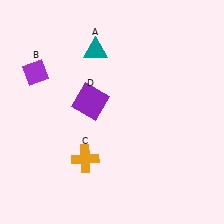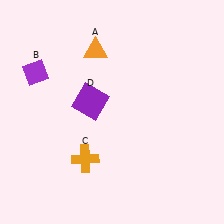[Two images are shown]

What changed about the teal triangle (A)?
In Image 1, A is teal. In Image 2, it changed to orange.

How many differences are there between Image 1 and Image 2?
There is 1 difference between the two images.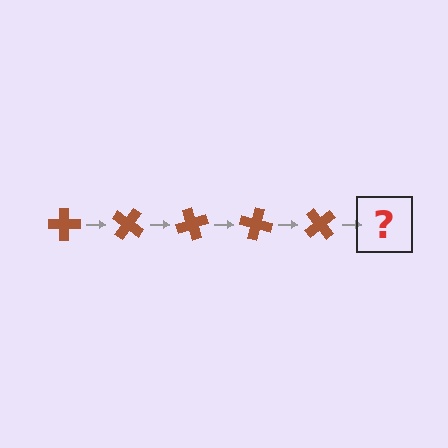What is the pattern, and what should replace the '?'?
The pattern is that the cross rotates 35 degrees each step. The '?' should be a brown cross rotated 175 degrees.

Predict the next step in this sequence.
The next step is a brown cross rotated 175 degrees.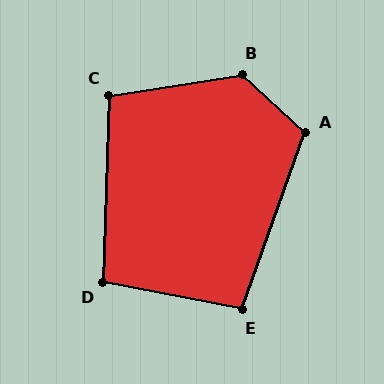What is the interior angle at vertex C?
Approximately 101 degrees (obtuse).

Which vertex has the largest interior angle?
B, at approximately 128 degrees.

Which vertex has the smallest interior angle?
D, at approximately 99 degrees.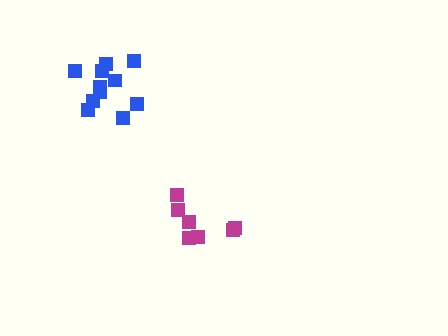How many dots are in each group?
Group 1: 7 dots, Group 2: 11 dots (18 total).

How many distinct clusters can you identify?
There are 2 distinct clusters.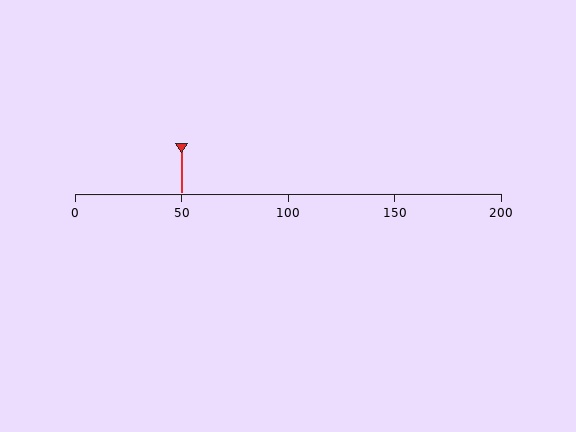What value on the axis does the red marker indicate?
The marker indicates approximately 50.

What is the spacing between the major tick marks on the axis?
The major ticks are spaced 50 apart.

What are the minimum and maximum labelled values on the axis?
The axis runs from 0 to 200.